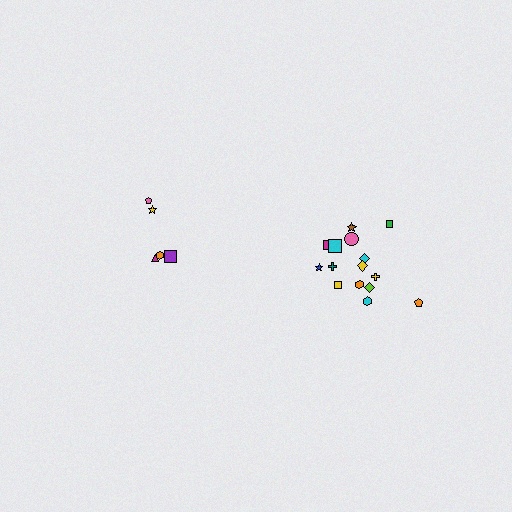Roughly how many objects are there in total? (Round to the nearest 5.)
Roughly 20 objects in total.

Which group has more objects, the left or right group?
The right group.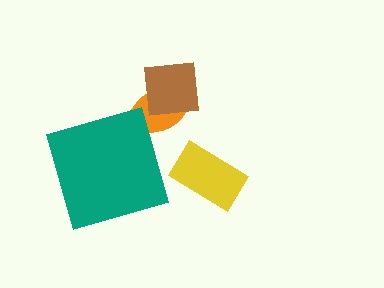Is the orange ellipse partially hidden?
Yes, it is partially covered by another shape.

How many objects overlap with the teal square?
0 objects overlap with the teal square.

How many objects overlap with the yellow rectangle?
0 objects overlap with the yellow rectangle.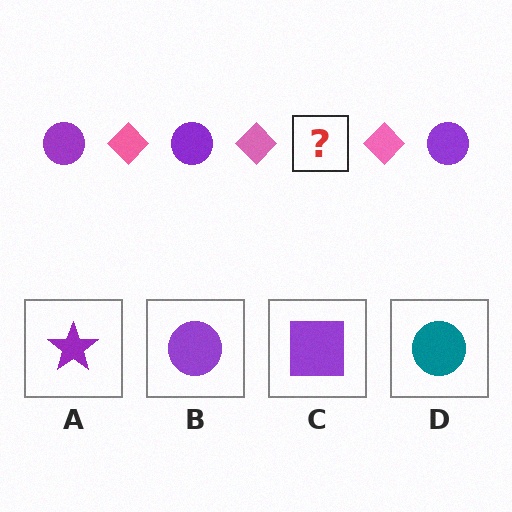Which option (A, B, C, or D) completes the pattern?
B.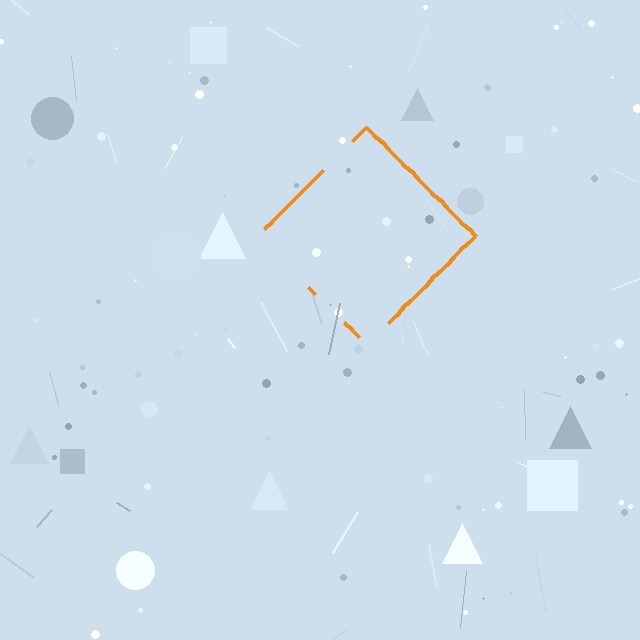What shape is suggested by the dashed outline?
The dashed outline suggests a diamond.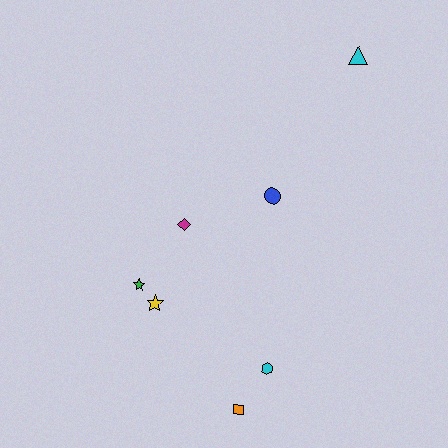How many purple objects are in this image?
There are no purple objects.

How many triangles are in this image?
There is 1 triangle.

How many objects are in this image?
There are 7 objects.